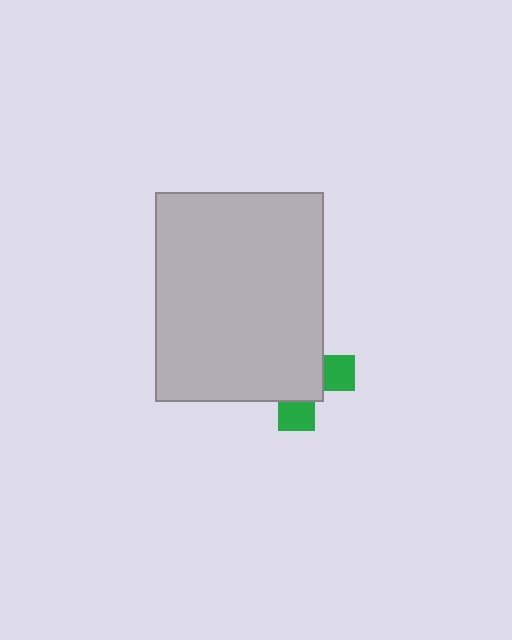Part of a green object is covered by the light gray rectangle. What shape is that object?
It is a cross.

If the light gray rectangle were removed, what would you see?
You would see the complete green cross.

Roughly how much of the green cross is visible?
A small part of it is visible (roughly 31%).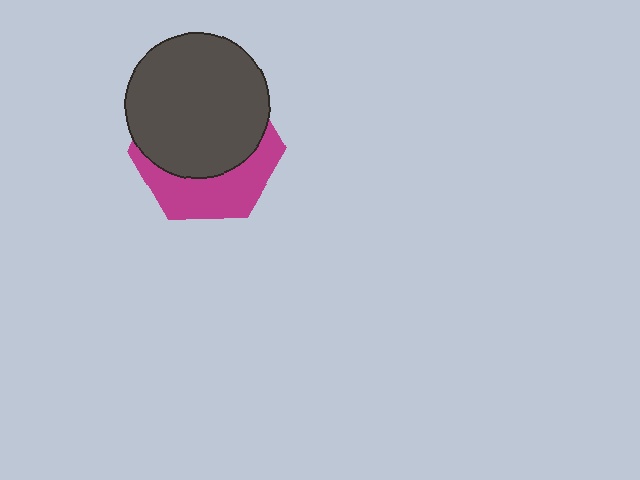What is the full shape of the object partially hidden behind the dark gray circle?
The partially hidden object is a magenta hexagon.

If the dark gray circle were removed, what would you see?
You would see the complete magenta hexagon.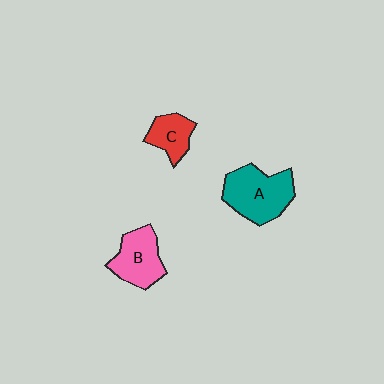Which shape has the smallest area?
Shape C (red).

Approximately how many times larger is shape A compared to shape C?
Approximately 1.9 times.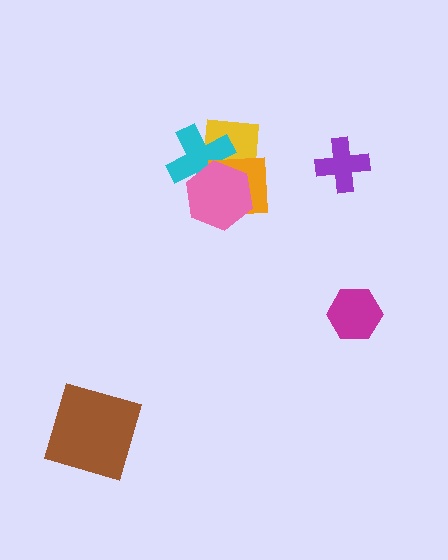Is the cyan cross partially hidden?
Yes, it is partially covered by another shape.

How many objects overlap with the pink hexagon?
3 objects overlap with the pink hexagon.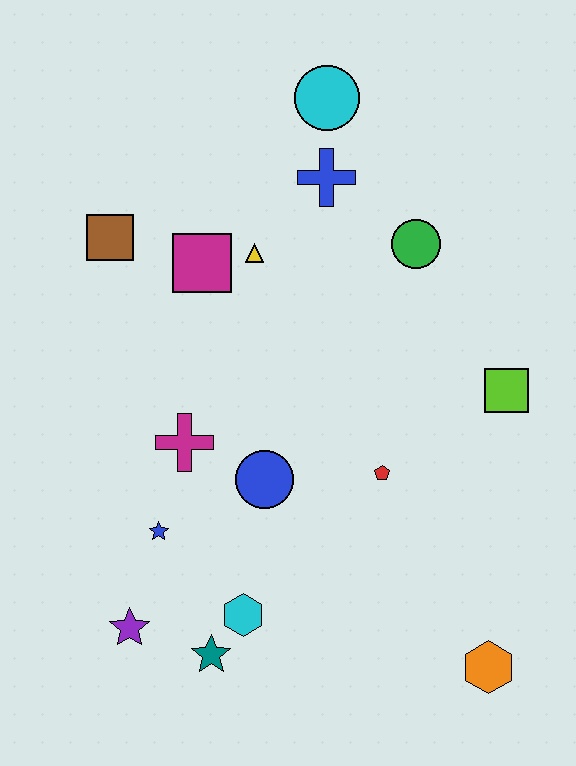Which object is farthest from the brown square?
The orange hexagon is farthest from the brown square.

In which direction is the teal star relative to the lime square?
The teal star is to the left of the lime square.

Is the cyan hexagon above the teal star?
Yes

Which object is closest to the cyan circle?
The blue cross is closest to the cyan circle.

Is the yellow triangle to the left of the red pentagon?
Yes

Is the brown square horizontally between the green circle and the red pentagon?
No